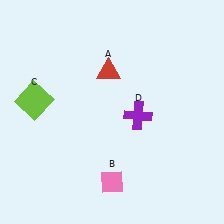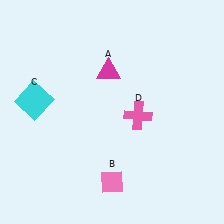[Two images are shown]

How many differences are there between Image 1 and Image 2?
There are 3 differences between the two images.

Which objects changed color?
A changed from red to magenta. C changed from lime to cyan. D changed from purple to pink.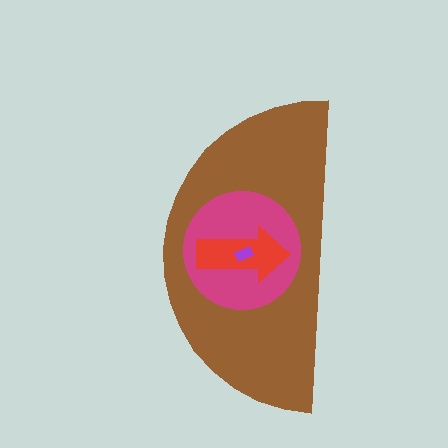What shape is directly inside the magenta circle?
The red arrow.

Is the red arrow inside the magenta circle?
Yes.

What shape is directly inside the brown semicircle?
The magenta circle.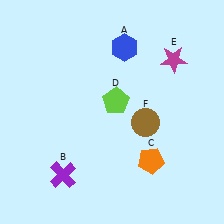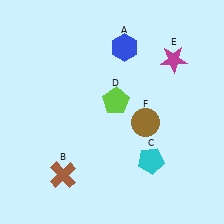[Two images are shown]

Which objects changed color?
B changed from purple to brown. C changed from orange to cyan.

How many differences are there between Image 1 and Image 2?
There are 2 differences between the two images.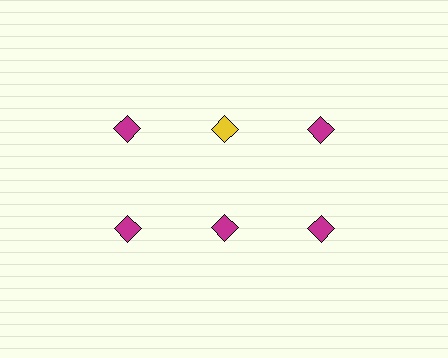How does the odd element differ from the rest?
It has a different color: yellow instead of magenta.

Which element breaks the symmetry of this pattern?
The yellow diamond in the top row, second from left column breaks the symmetry. All other shapes are magenta diamonds.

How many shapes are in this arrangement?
There are 6 shapes arranged in a grid pattern.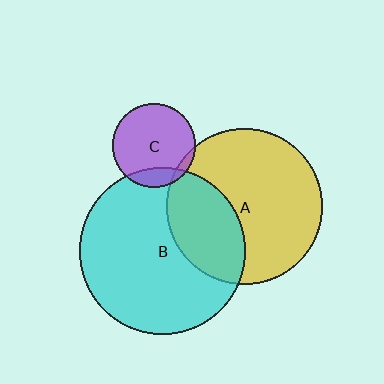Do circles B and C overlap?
Yes.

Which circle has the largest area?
Circle B (cyan).